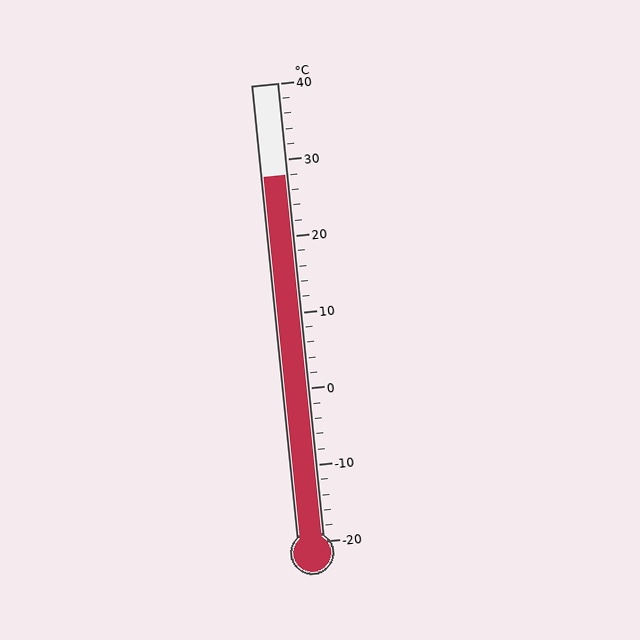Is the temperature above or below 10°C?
The temperature is above 10°C.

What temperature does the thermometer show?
The thermometer shows approximately 28°C.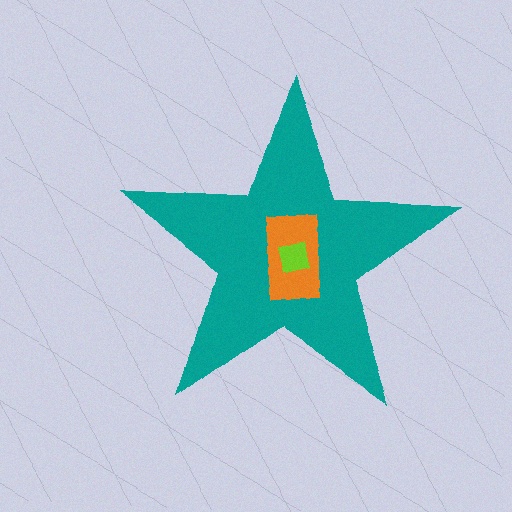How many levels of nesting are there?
3.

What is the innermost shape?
The lime square.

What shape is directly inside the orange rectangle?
The lime square.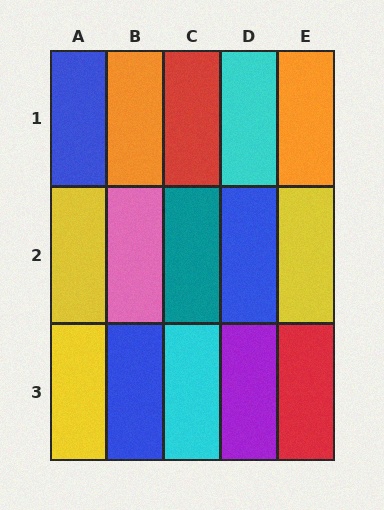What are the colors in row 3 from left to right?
Yellow, blue, cyan, purple, red.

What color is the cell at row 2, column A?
Yellow.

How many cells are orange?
2 cells are orange.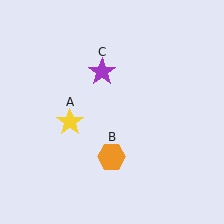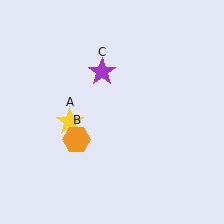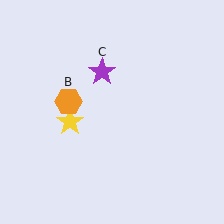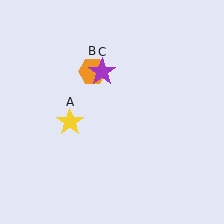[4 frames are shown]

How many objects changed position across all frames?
1 object changed position: orange hexagon (object B).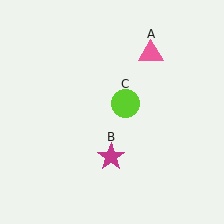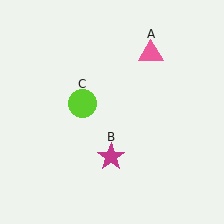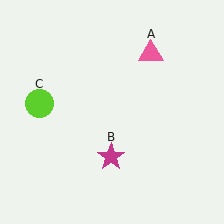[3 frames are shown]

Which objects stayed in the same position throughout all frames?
Pink triangle (object A) and magenta star (object B) remained stationary.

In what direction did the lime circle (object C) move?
The lime circle (object C) moved left.